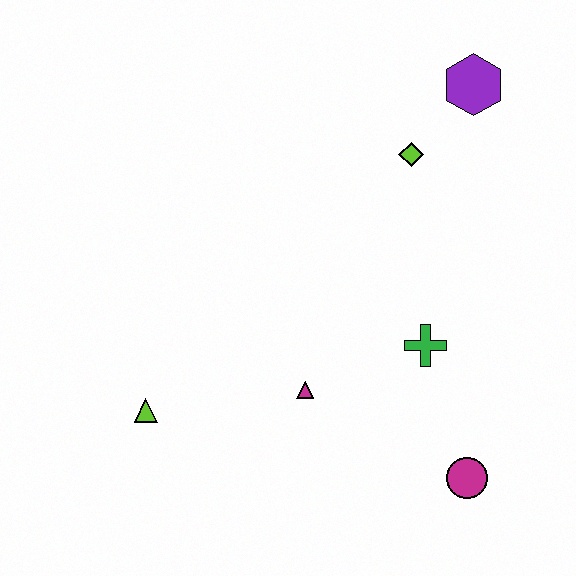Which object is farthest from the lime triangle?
The purple hexagon is farthest from the lime triangle.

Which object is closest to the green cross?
The magenta triangle is closest to the green cross.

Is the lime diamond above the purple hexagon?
No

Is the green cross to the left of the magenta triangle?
No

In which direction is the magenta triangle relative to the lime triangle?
The magenta triangle is to the right of the lime triangle.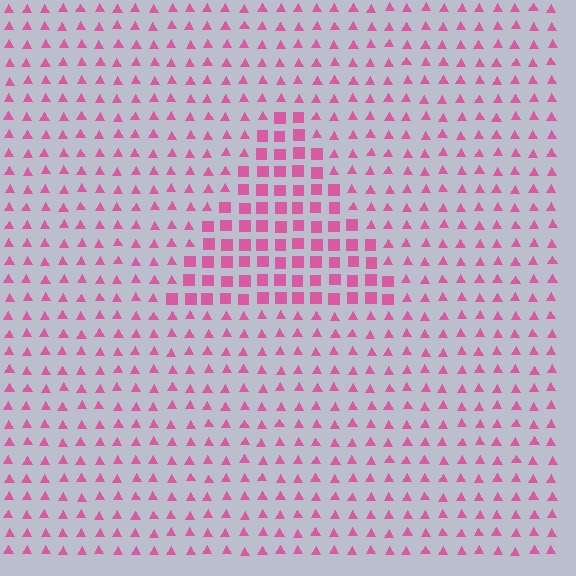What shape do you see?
I see a triangle.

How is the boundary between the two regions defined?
The boundary is defined by a change in element shape: squares inside vs. triangles outside. All elements share the same color and spacing.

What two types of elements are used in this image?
The image uses squares inside the triangle region and triangles outside it.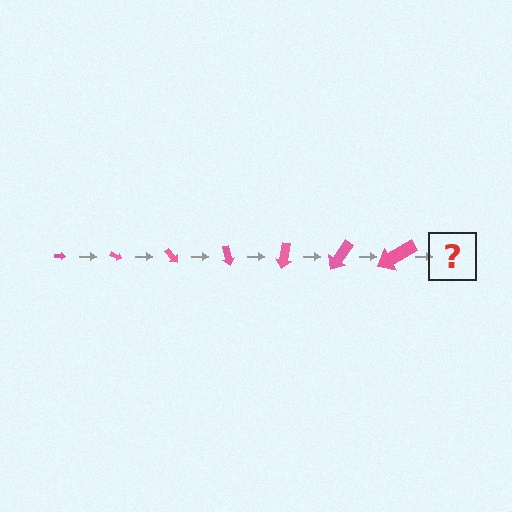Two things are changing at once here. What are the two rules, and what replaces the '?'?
The two rules are that the arrow grows larger each step and it rotates 25 degrees each step. The '?' should be an arrow, larger than the previous one and rotated 175 degrees from the start.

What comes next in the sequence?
The next element should be an arrow, larger than the previous one and rotated 175 degrees from the start.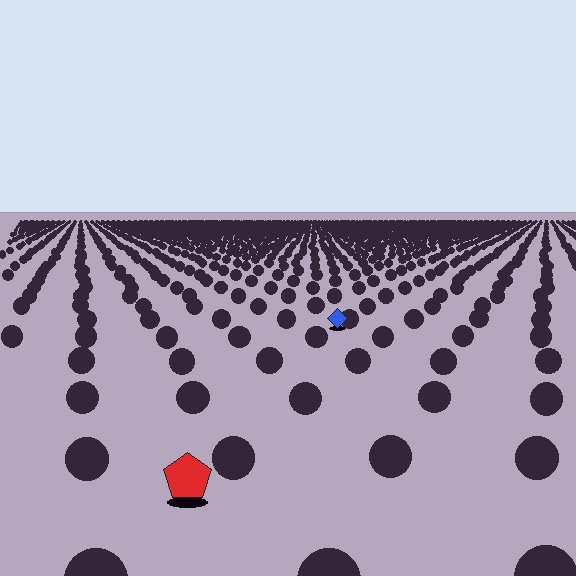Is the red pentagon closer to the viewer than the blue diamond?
Yes. The red pentagon is closer — you can tell from the texture gradient: the ground texture is coarser near it.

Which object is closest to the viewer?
The red pentagon is closest. The texture marks near it are larger and more spread out.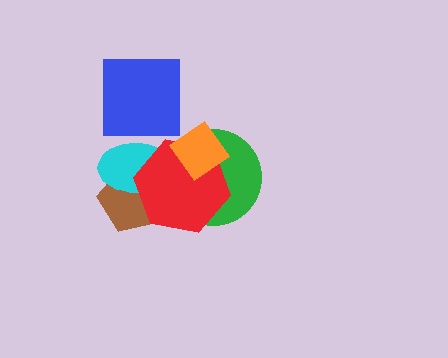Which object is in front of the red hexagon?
The orange diamond is in front of the red hexagon.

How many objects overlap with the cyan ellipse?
2 objects overlap with the cyan ellipse.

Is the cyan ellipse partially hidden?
Yes, it is partially covered by another shape.